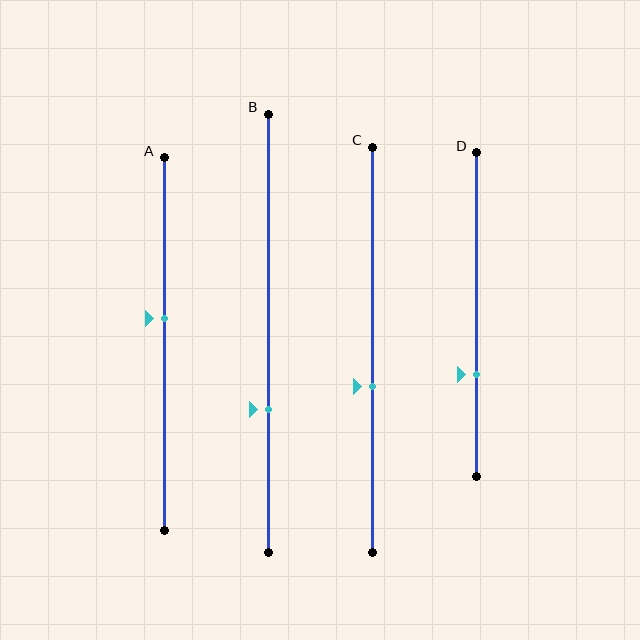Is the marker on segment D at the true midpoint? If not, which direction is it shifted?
No, the marker on segment D is shifted downward by about 18% of the segment length.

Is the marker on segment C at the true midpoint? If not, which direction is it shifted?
No, the marker on segment C is shifted downward by about 9% of the segment length.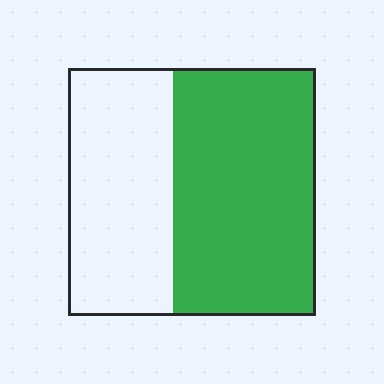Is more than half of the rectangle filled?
Yes.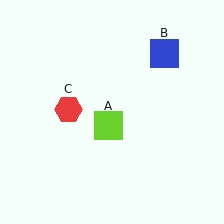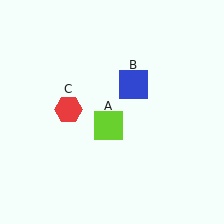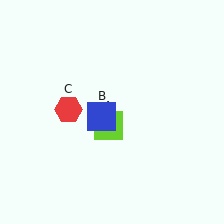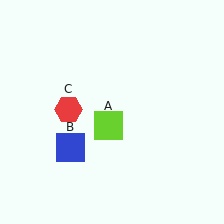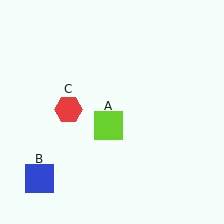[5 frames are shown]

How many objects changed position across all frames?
1 object changed position: blue square (object B).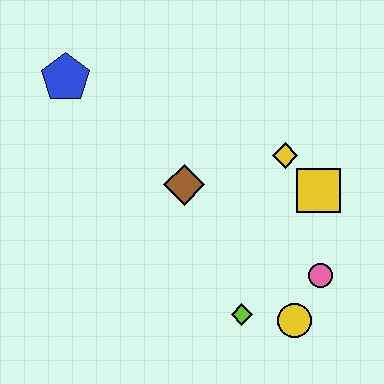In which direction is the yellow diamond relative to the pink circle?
The yellow diamond is above the pink circle.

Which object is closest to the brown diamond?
The yellow diamond is closest to the brown diamond.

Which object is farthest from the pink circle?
The blue pentagon is farthest from the pink circle.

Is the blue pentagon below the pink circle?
No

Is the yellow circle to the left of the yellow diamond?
No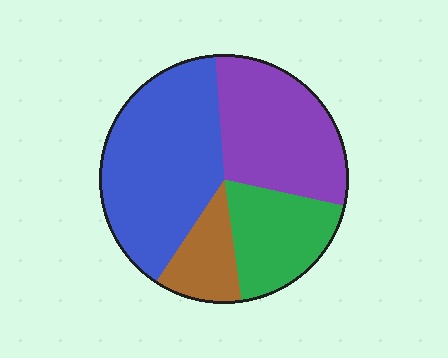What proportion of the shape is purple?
Purple covers around 30% of the shape.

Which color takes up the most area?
Blue, at roughly 40%.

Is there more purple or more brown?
Purple.